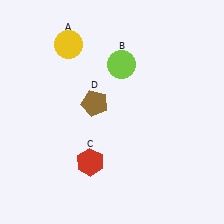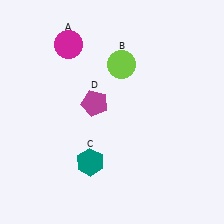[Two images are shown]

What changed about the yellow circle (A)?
In Image 1, A is yellow. In Image 2, it changed to magenta.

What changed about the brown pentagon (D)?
In Image 1, D is brown. In Image 2, it changed to magenta.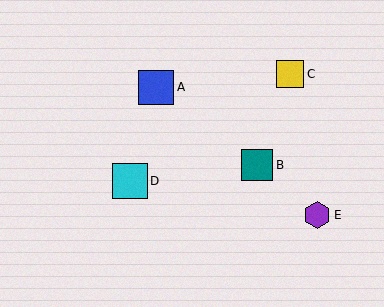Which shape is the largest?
The cyan square (labeled D) is the largest.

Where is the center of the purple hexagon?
The center of the purple hexagon is at (317, 215).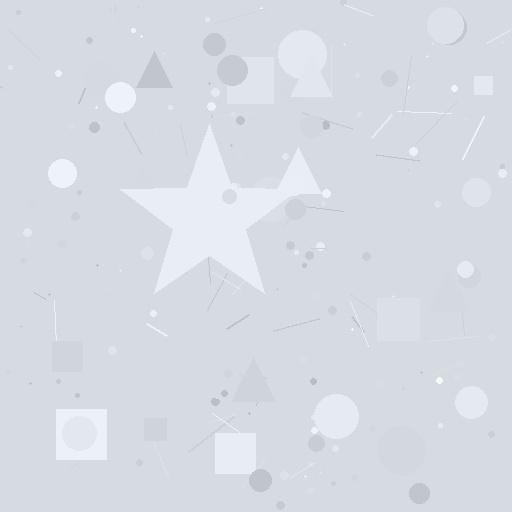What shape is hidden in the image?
A star is hidden in the image.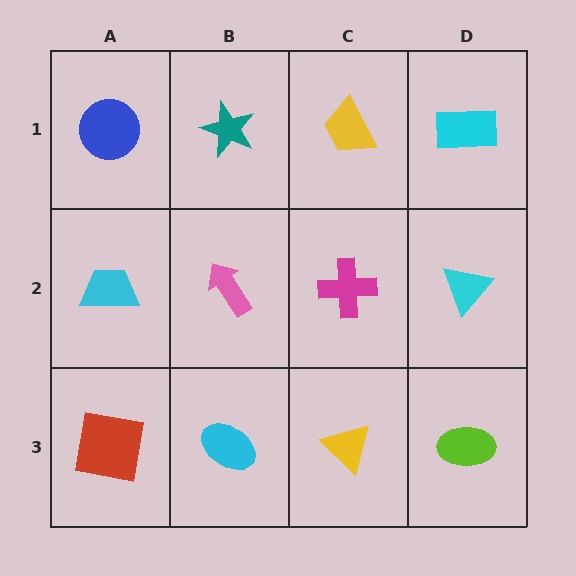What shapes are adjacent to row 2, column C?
A yellow trapezoid (row 1, column C), a yellow triangle (row 3, column C), a pink arrow (row 2, column B), a cyan triangle (row 2, column D).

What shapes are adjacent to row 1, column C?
A magenta cross (row 2, column C), a teal star (row 1, column B), a cyan rectangle (row 1, column D).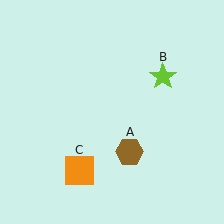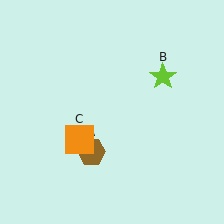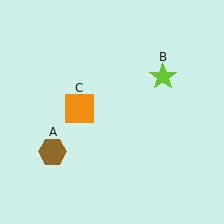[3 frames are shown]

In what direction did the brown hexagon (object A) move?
The brown hexagon (object A) moved left.